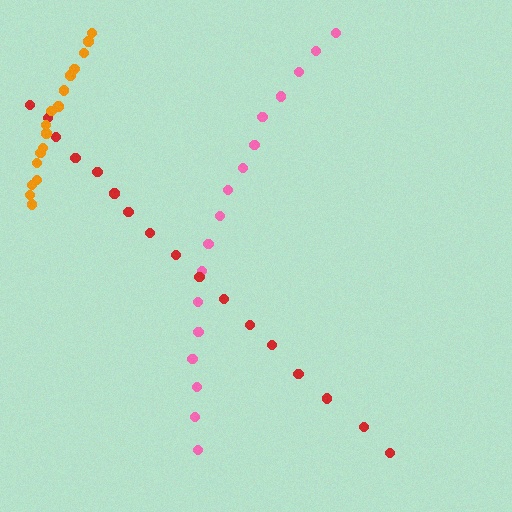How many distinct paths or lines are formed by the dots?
There are 3 distinct paths.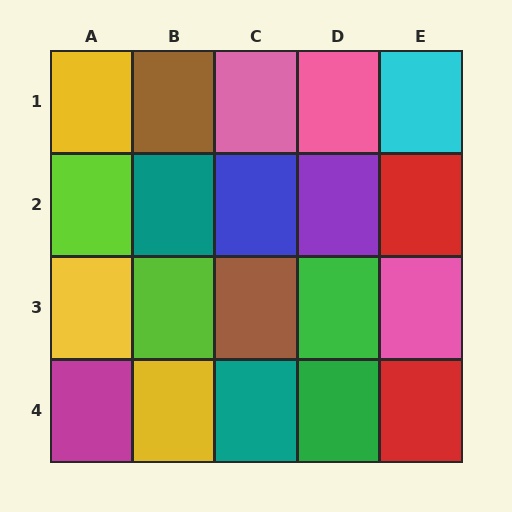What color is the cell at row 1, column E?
Cyan.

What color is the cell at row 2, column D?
Purple.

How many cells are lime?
2 cells are lime.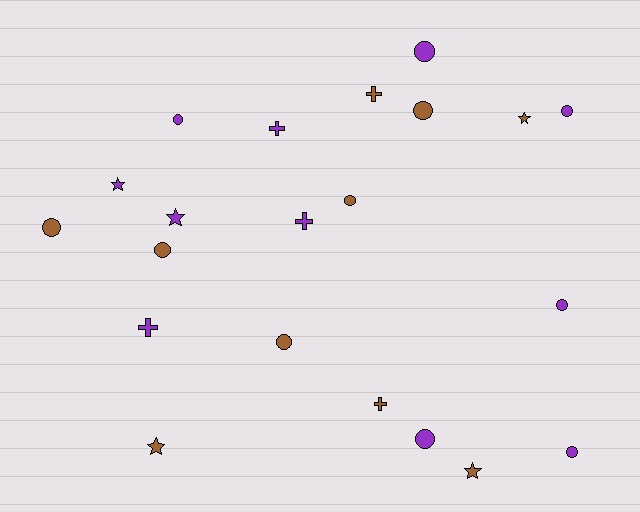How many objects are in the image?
There are 21 objects.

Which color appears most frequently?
Purple, with 11 objects.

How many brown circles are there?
There are 5 brown circles.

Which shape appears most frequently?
Circle, with 11 objects.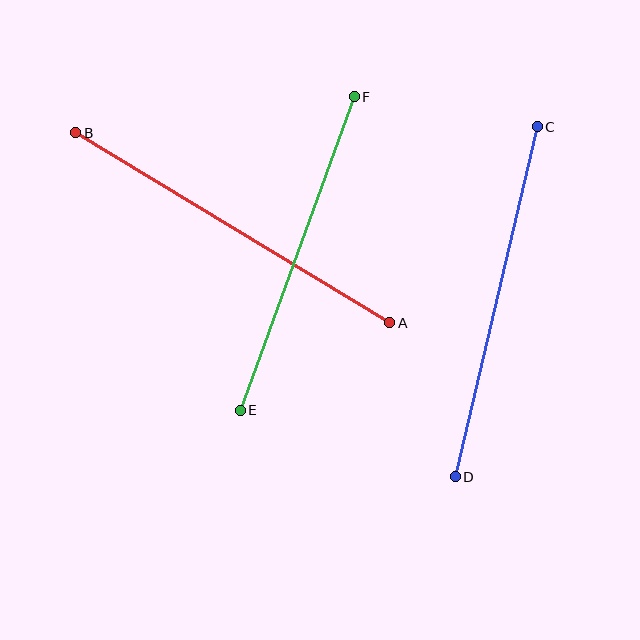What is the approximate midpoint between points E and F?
The midpoint is at approximately (297, 254) pixels.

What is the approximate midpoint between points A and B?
The midpoint is at approximately (233, 228) pixels.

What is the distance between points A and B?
The distance is approximately 367 pixels.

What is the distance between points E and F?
The distance is approximately 334 pixels.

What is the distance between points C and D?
The distance is approximately 359 pixels.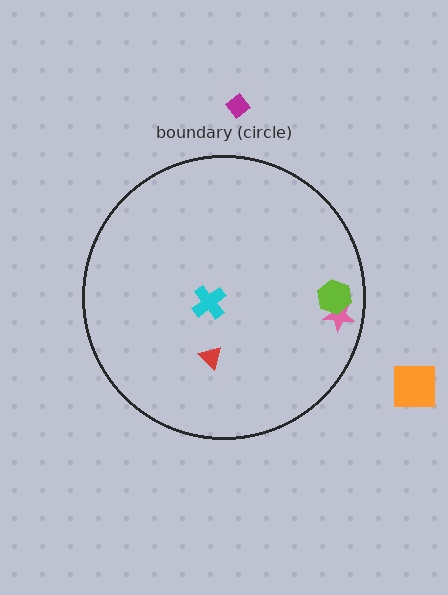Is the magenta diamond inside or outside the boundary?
Outside.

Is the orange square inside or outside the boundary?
Outside.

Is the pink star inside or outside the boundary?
Inside.